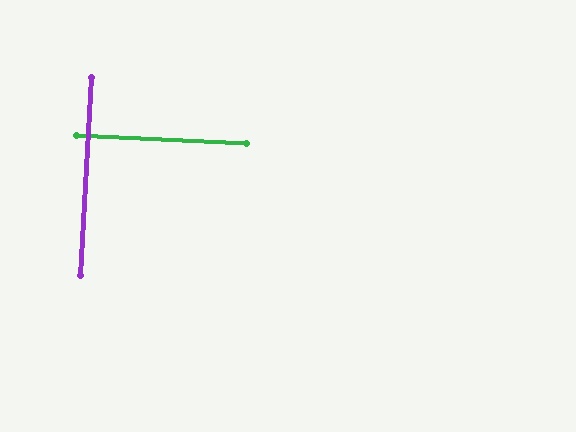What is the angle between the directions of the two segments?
Approximately 90 degrees.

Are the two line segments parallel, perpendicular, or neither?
Perpendicular — they meet at approximately 90°.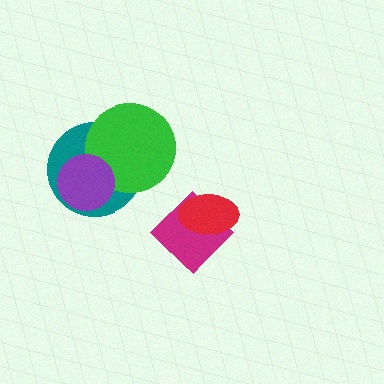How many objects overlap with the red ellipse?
1 object overlaps with the red ellipse.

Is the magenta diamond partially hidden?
Yes, it is partially covered by another shape.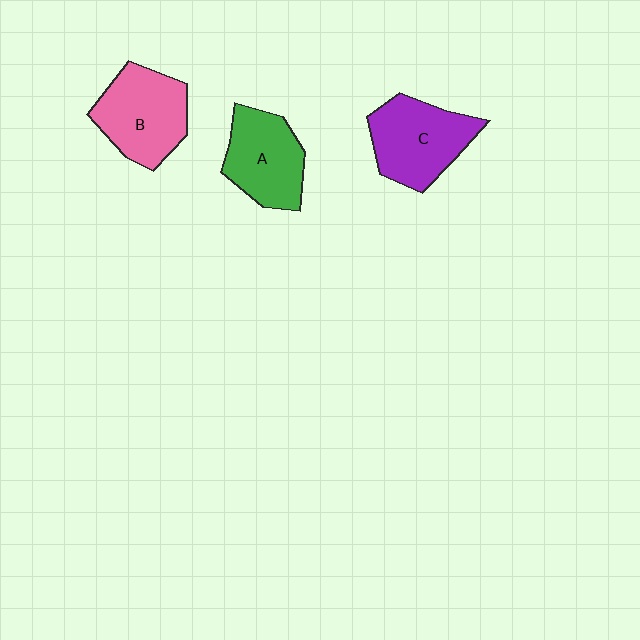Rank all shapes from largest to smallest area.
From largest to smallest: C (purple), B (pink), A (green).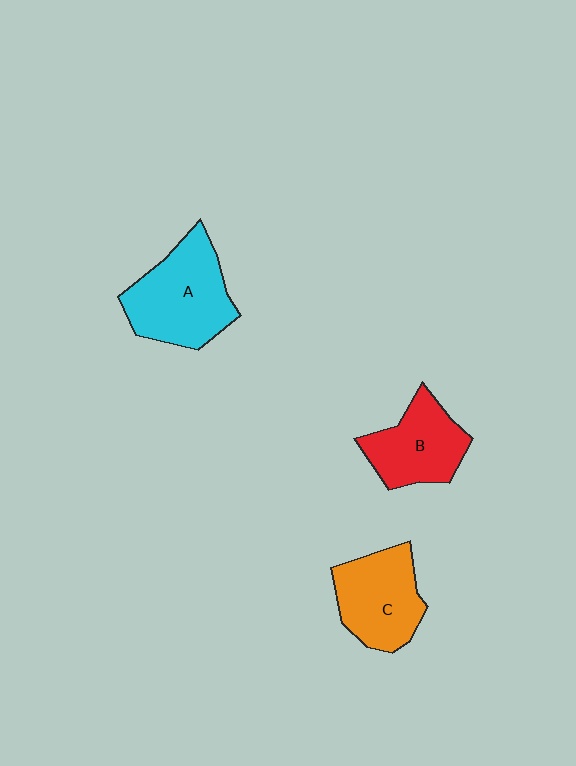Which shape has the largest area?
Shape A (cyan).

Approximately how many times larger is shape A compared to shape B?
Approximately 1.3 times.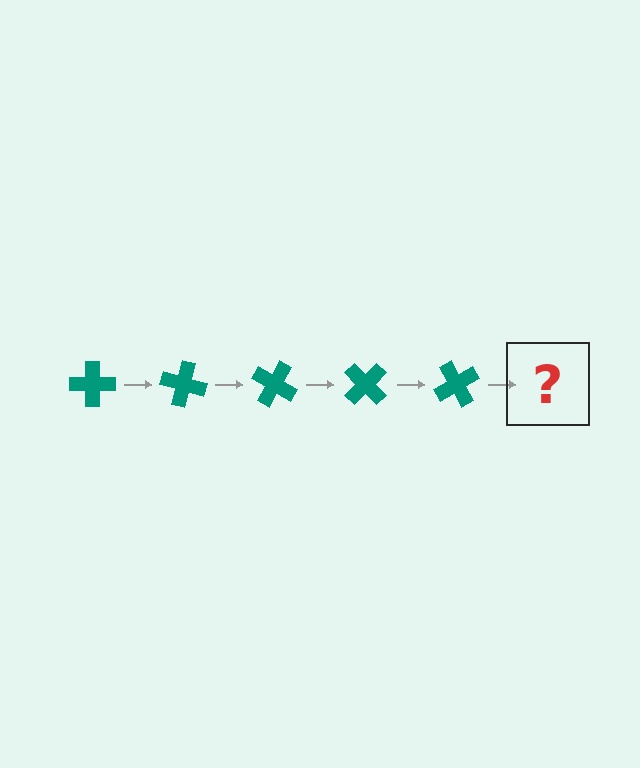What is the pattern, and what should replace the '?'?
The pattern is that the cross rotates 15 degrees each step. The '?' should be a teal cross rotated 75 degrees.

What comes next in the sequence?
The next element should be a teal cross rotated 75 degrees.